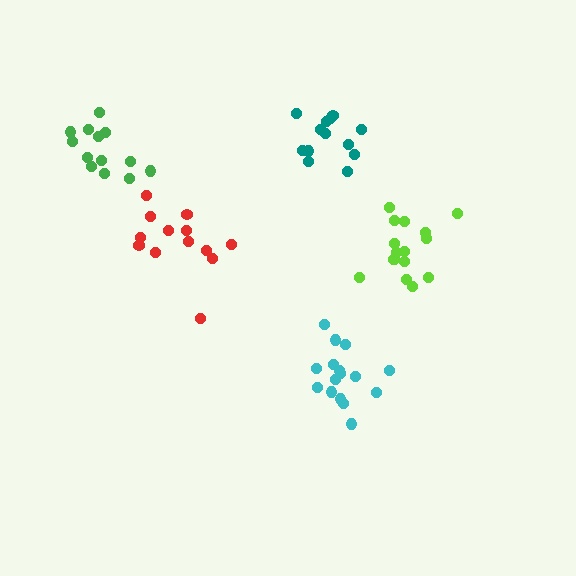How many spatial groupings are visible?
There are 5 spatial groupings.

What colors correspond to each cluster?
The clusters are colored: lime, red, cyan, teal, green.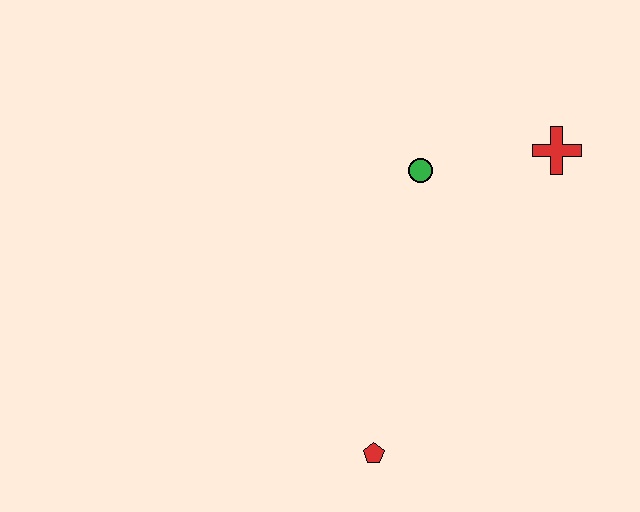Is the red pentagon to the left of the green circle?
Yes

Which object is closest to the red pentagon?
The green circle is closest to the red pentagon.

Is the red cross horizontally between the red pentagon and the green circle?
No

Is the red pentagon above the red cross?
No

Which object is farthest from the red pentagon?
The red cross is farthest from the red pentagon.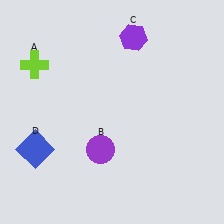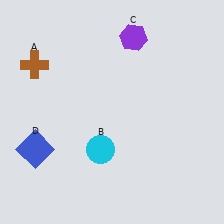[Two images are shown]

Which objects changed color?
A changed from lime to brown. B changed from purple to cyan.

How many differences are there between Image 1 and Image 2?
There are 2 differences between the two images.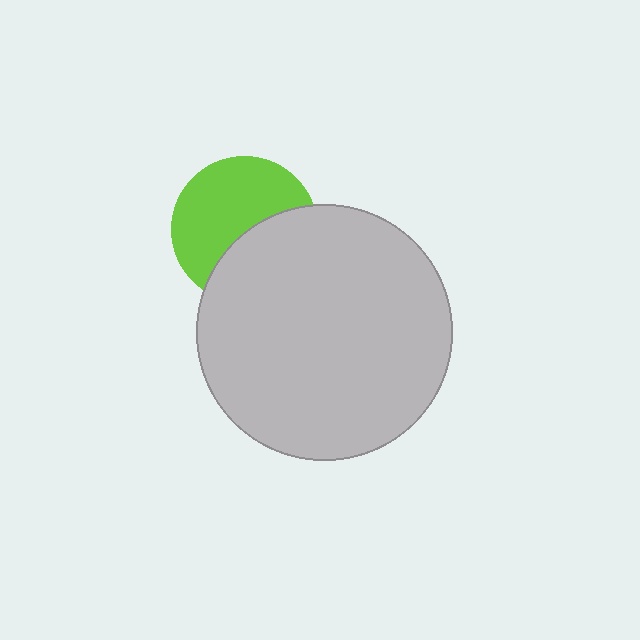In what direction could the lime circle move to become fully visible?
The lime circle could move up. That would shift it out from behind the light gray circle entirely.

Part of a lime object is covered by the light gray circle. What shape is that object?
It is a circle.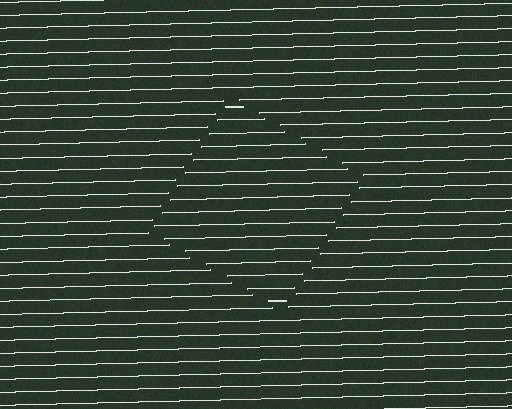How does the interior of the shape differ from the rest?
The interior of the shape contains the same grating, shifted by half a period — the contour is defined by the phase discontinuity where line-ends from the inner and outer gratings abut.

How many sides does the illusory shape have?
4 sides — the line-ends trace a square.